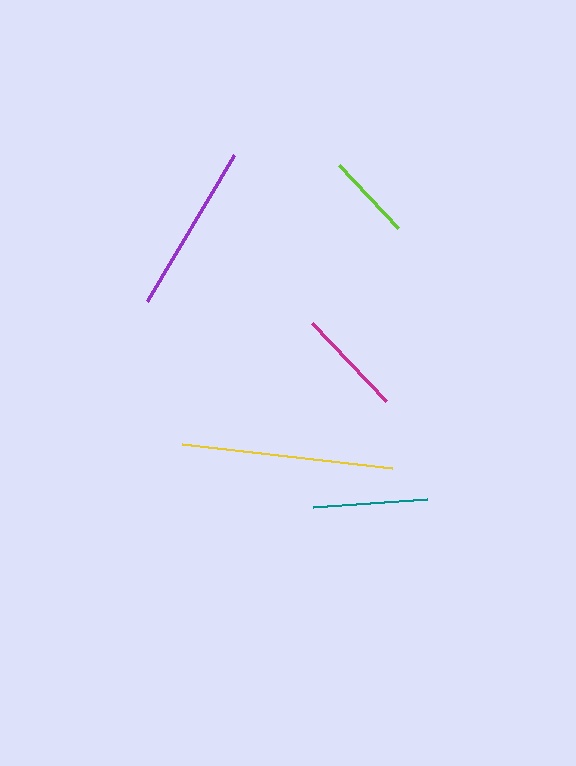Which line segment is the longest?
The yellow line is the longest at approximately 211 pixels.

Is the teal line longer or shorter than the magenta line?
The teal line is longer than the magenta line.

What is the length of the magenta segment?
The magenta segment is approximately 107 pixels long.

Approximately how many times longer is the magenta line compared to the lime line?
The magenta line is approximately 1.2 times the length of the lime line.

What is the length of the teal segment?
The teal segment is approximately 114 pixels long.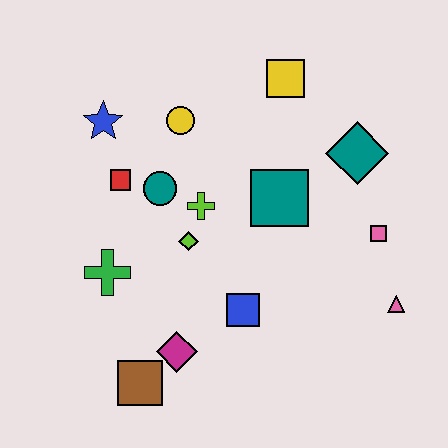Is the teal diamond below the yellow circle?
Yes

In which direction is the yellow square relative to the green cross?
The yellow square is above the green cross.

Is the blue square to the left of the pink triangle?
Yes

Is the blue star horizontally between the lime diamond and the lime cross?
No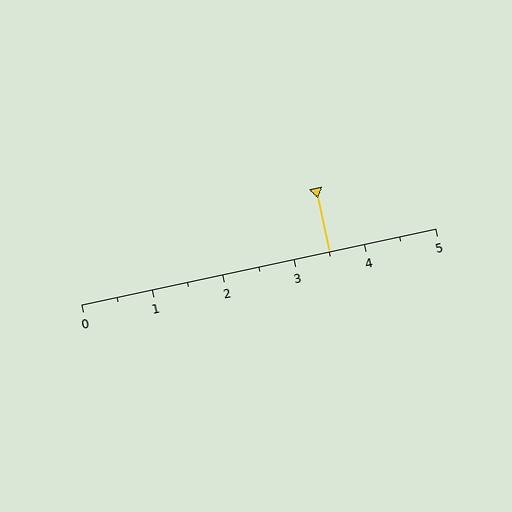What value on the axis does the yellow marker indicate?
The marker indicates approximately 3.5.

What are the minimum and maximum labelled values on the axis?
The axis runs from 0 to 5.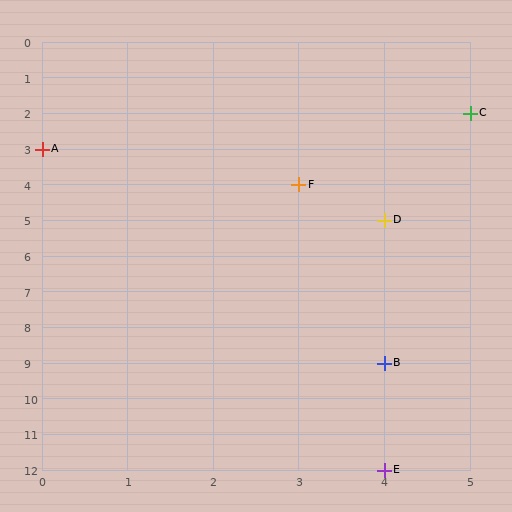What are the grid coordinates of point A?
Point A is at grid coordinates (0, 3).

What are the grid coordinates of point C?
Point C is at grid coordinates (5, 2).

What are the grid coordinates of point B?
Point B is at grid coordinates (4, 9).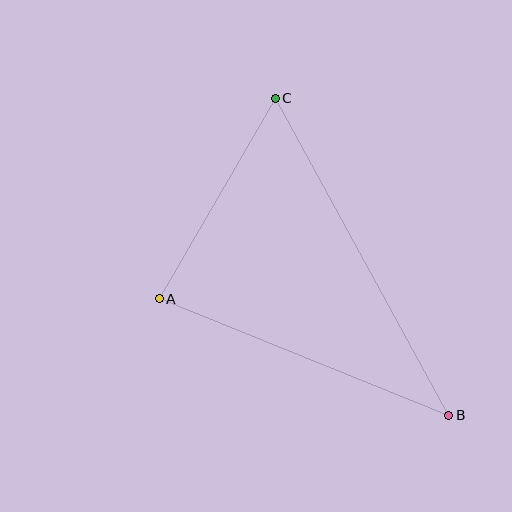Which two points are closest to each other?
Points A and C are closest to each other.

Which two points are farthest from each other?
Points B and C are farthest from each other.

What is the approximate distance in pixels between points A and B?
The distance between A and B is approximately 312 pixels.